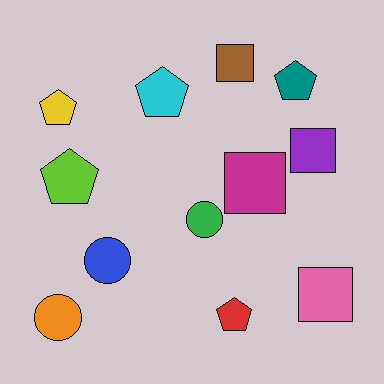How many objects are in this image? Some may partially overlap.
There are 12 objects.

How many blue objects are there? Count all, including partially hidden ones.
There is 1 blue object.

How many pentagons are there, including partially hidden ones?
There are 5 pentagons.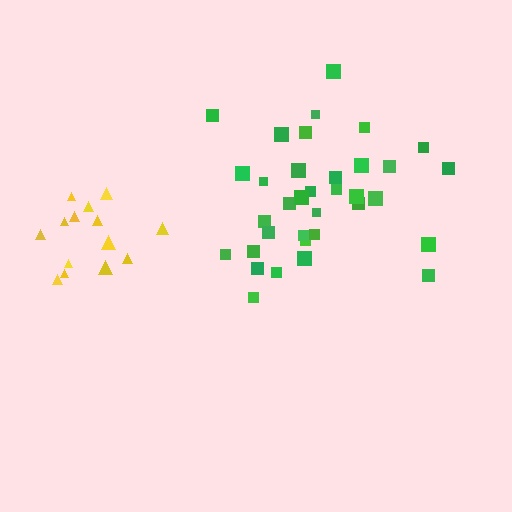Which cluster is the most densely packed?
Yellow.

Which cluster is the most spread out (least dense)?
Green.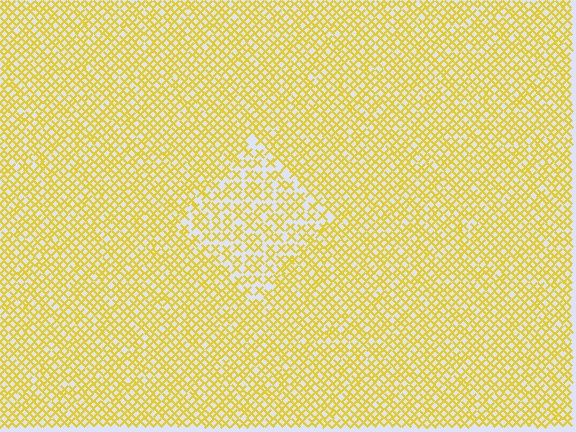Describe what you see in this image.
The image contains small yellow elements arranged at two different densities. A diamond-shaped region is visible where the elements are less densely packed than the surrounding area.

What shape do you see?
I see a diamond.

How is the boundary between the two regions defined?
The boundary is defined by a change in element density (approximately 1.5x ratio). All elements are the same color, size, and shape.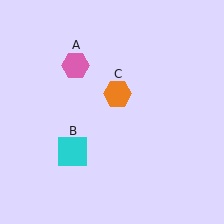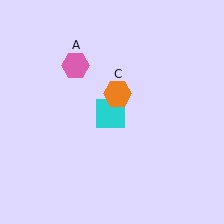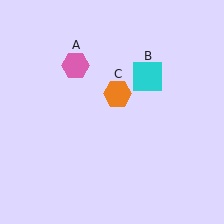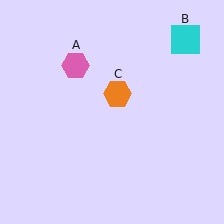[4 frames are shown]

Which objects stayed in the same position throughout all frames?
Pink hexagon (object A) and orange hexagon (object C) remained stationary.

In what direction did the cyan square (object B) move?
The cyan square (object B) moved up and to the right.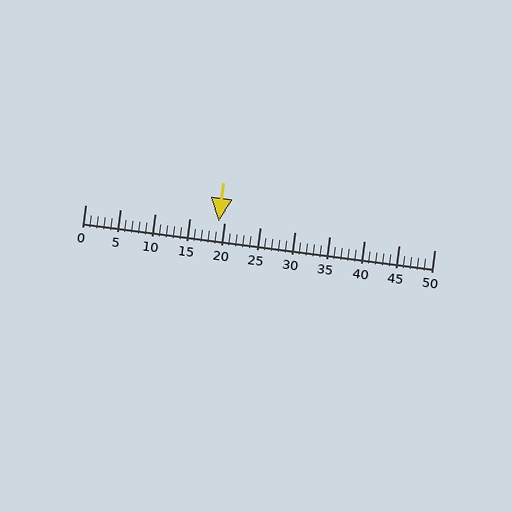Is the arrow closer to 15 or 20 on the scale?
The arrow is closer to 20.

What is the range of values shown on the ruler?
The ruler shows values from 0 to 50.